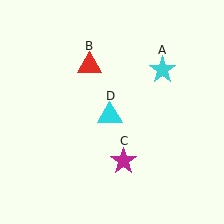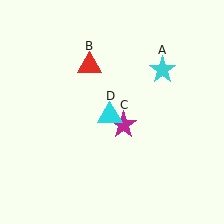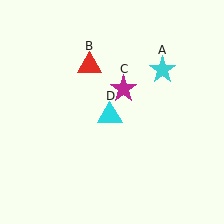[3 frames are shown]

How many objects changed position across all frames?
1 object changed position: magenta star (object C).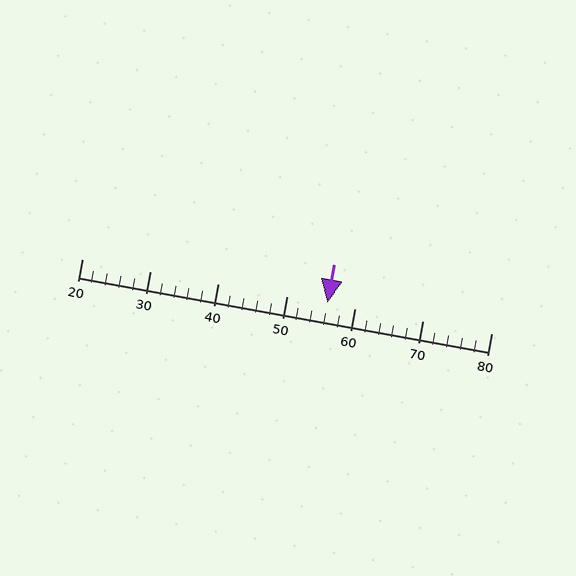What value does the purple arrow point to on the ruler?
The purple arrow points to approximately 56.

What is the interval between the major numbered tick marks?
The major tick marks are spaced 10 units apart.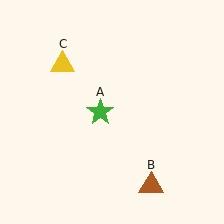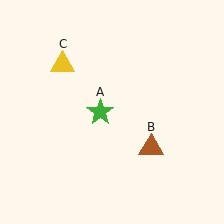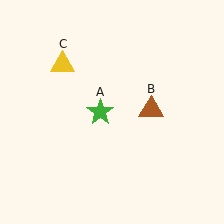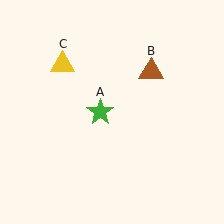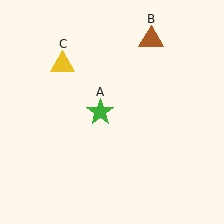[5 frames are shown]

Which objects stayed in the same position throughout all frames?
Green star (object A) and yellow triangle (object C) remained stationary.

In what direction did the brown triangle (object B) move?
The brown triangle (object B) moved up.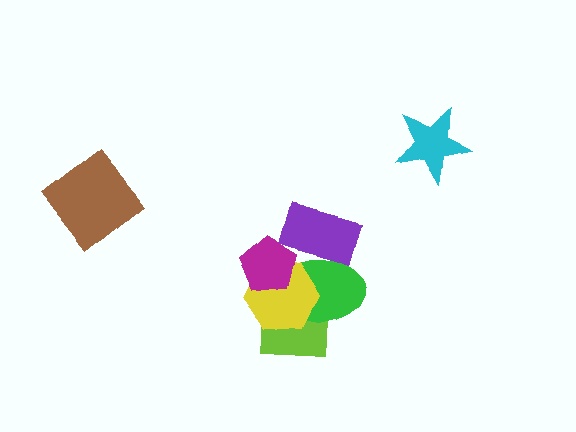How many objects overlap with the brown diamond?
0 objects overlap with the brown diamond.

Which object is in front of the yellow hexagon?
The magenta pentagon is in front of the yellow hexagon.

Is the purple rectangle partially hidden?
Yes, it is partially covered by another shape.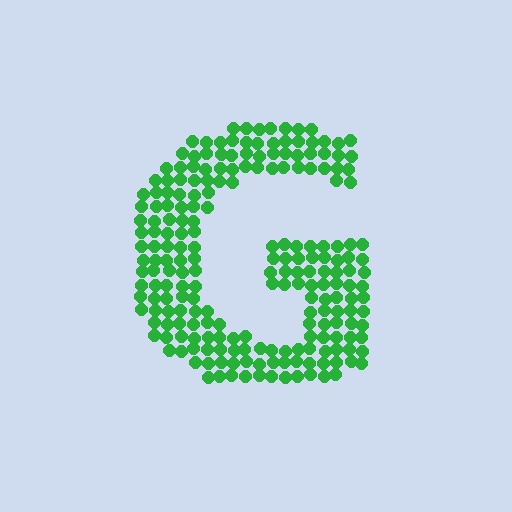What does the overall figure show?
The overall figure shows the letter G.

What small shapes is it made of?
It is made of small circles.